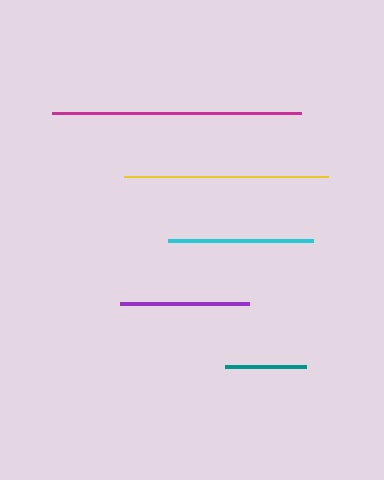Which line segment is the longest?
The magenta line is the longest at approximately 249 pixels.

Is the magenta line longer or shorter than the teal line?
The magenta line is longer than the teal line.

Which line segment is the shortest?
The teal line is the shortest at approximately 81 pixels.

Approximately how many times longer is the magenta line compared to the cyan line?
The magenta line is approximately 1.7 times the length of the cyan line.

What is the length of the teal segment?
The teal segment is approximately 81 pixels long.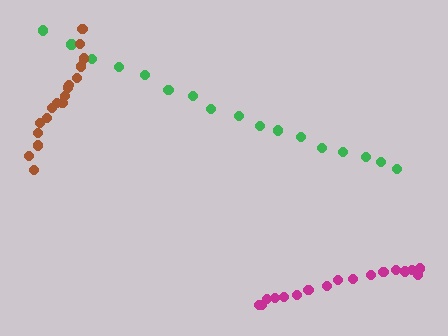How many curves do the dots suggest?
There are 3 distinct paths.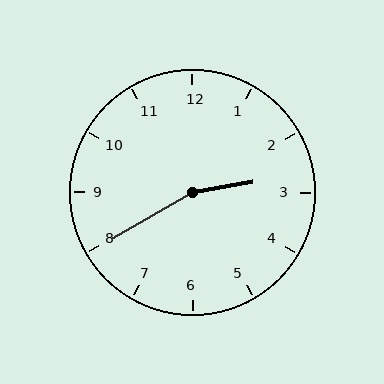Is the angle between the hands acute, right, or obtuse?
It is obtuse.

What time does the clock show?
2:40.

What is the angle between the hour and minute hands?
Approximately 160 degrees.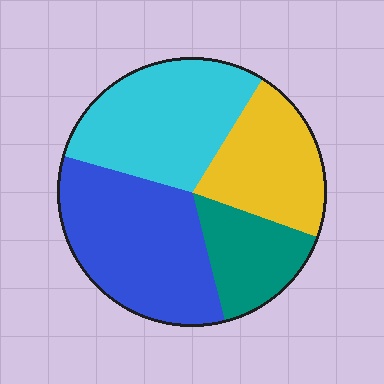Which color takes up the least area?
Teal, at roughly 15%.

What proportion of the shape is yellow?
Yellow covers 22% of the shape.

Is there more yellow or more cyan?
Cyan.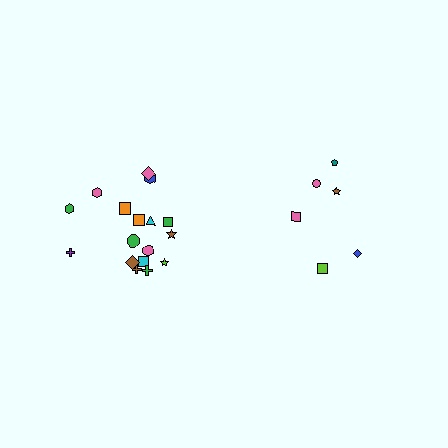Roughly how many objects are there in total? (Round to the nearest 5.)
Roughly 25 objects in total.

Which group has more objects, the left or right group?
The left group.